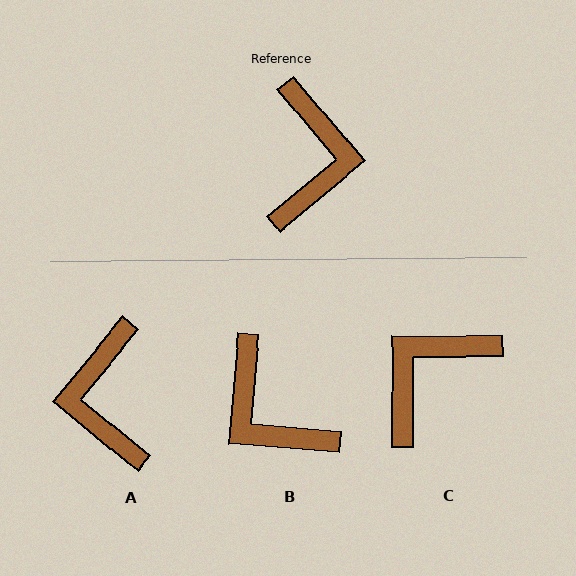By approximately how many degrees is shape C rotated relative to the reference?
Approximately 140 degrees counter-clockwise.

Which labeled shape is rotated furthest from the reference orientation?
A, about 170 degrees away.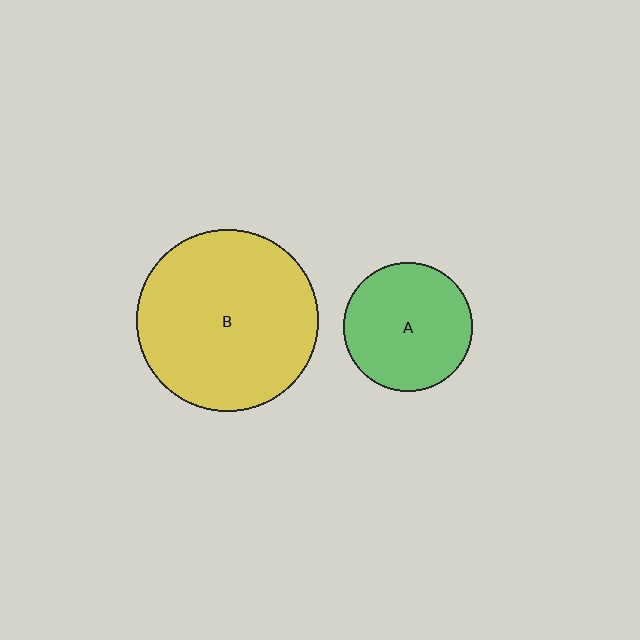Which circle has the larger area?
Circle B (yellow).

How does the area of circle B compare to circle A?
Approximately 2.0 times.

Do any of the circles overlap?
No, none of the circles overlap.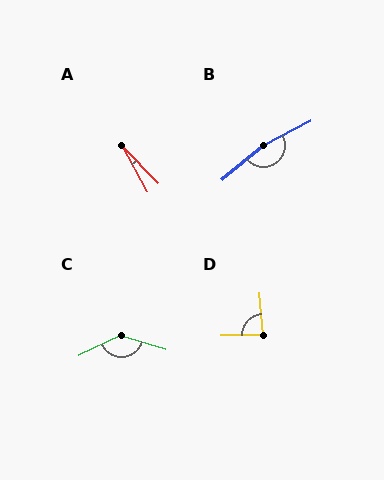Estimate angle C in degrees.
Approximately 138 degrees.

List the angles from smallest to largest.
A (15°), D (86°), C (138°), B (167°).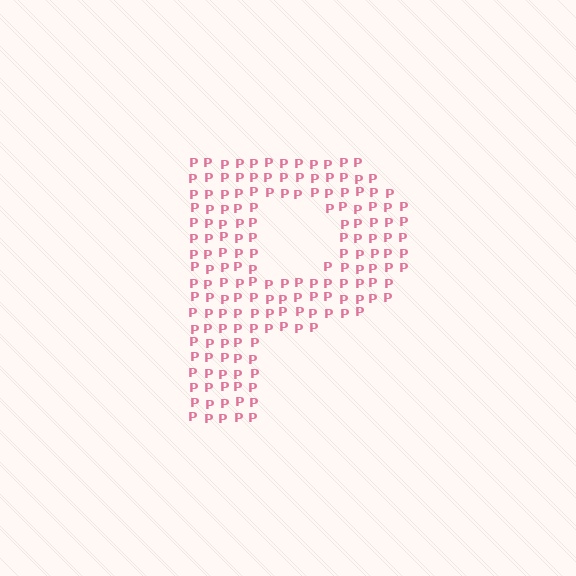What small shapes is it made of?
It is made of small letter P's.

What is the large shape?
The large shape is the letter P.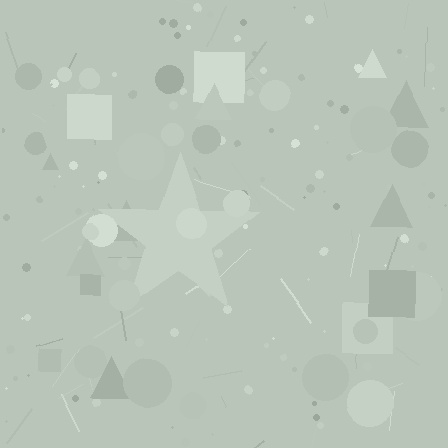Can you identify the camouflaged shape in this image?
The camouflaged shape is a star.